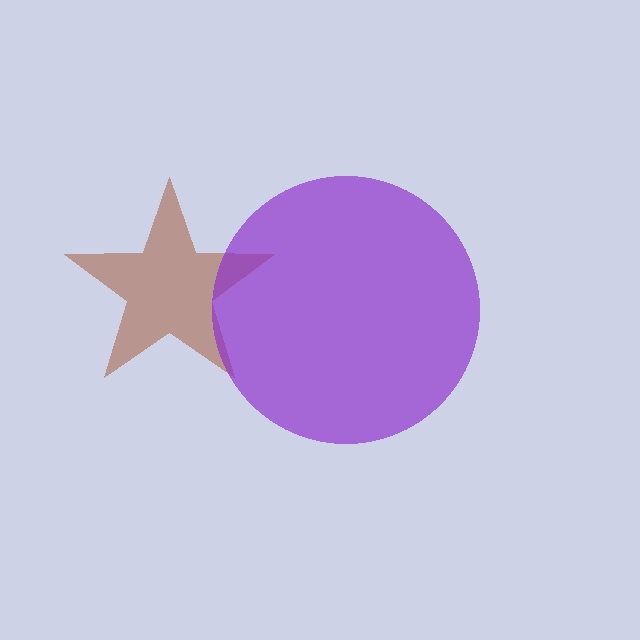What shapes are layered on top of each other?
The layered shapes are: a brown star, a purple circle.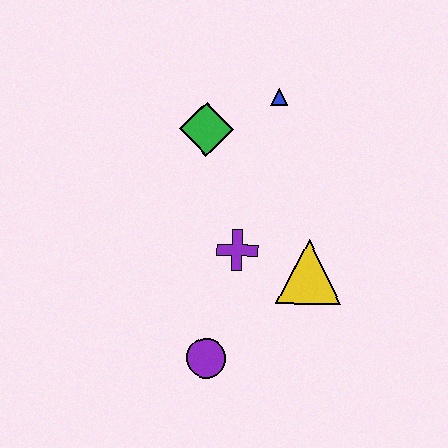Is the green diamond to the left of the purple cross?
Yes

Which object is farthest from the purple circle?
The blue triangle is farthest from the purple circle.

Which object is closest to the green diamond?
The blue triangle is closest to the green diamond.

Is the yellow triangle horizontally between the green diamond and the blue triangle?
No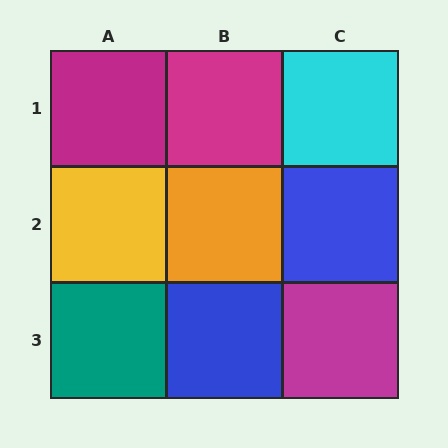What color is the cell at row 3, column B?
Blue.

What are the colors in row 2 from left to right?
Yellow, orange, blue.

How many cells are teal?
1 cell is teal.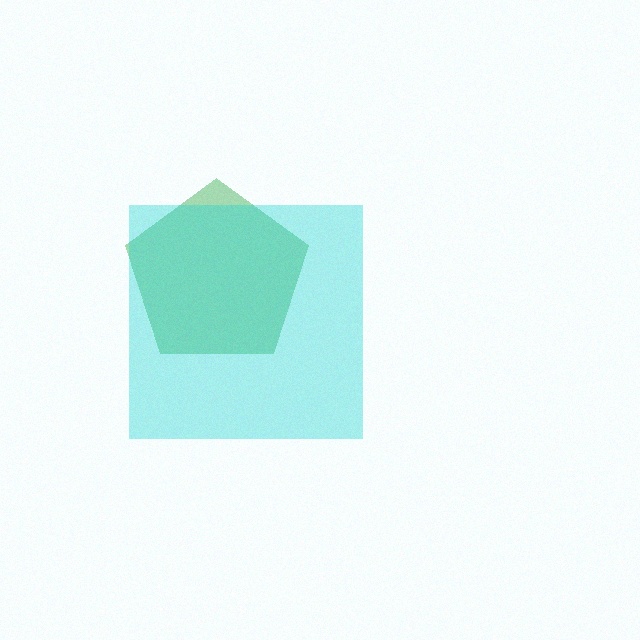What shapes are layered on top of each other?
The layered shapes are: a green pentagon, a cyan square.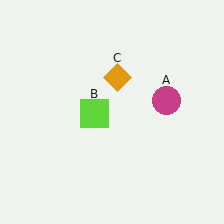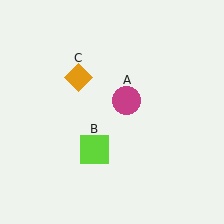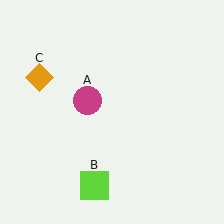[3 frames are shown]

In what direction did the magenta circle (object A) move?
The magenta circle (object A) moved left.